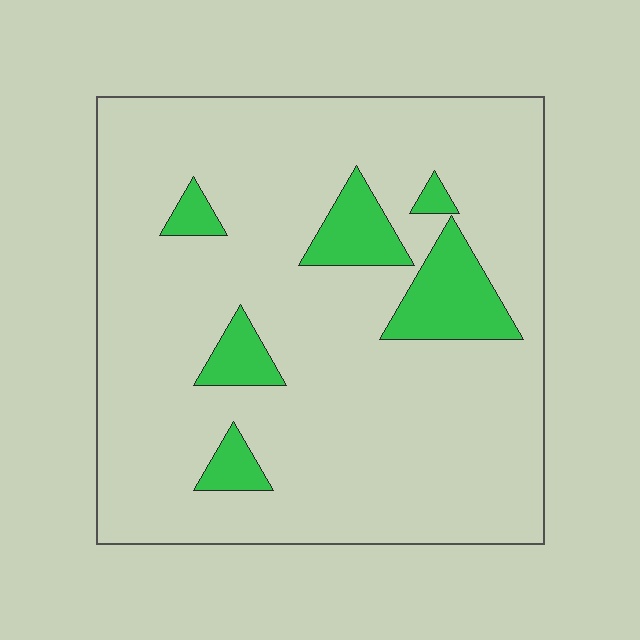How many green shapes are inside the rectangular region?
6.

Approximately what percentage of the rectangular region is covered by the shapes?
Approximately 10%.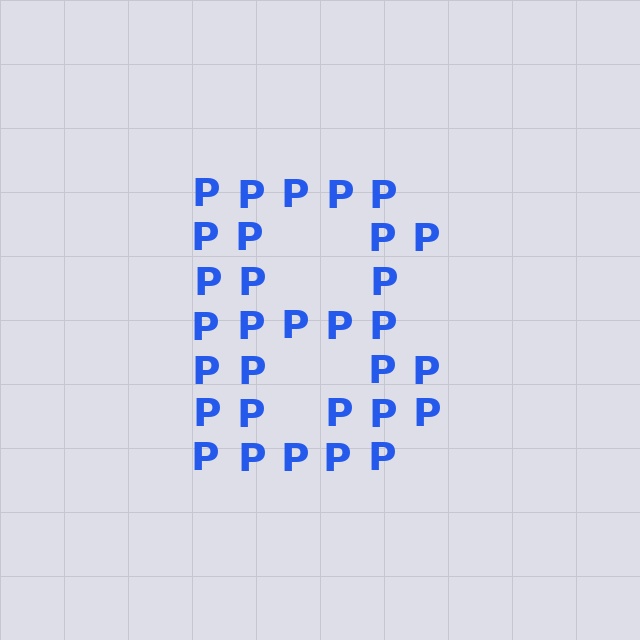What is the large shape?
The large shape is the letter B.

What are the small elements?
The small elements are letter P's.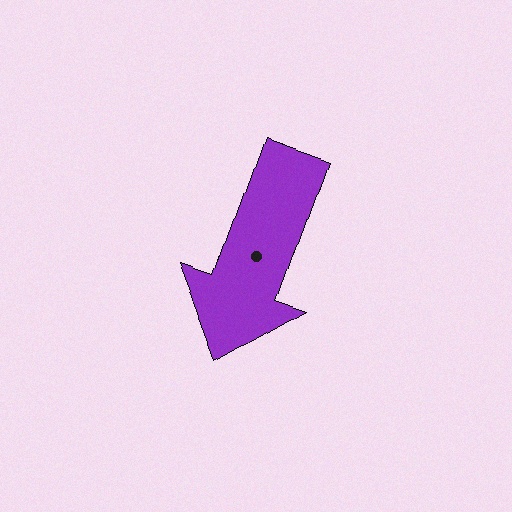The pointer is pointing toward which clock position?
Roughly 7 o'clock.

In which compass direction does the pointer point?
South.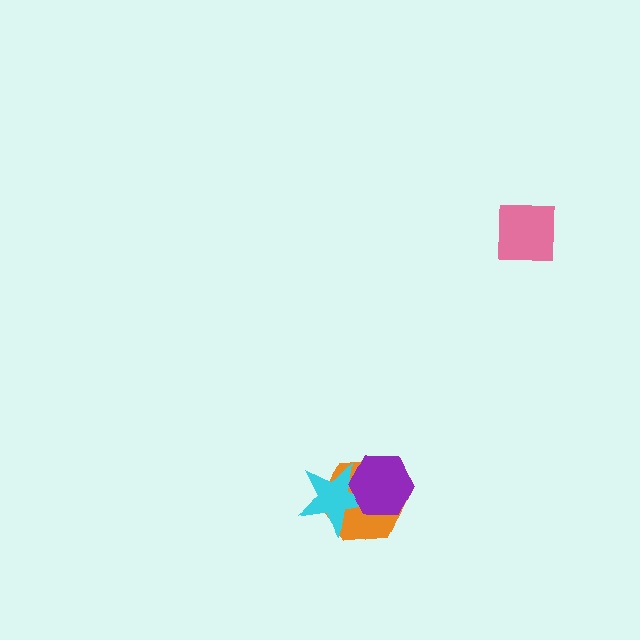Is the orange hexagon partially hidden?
Yes, it is partially covered by another shape.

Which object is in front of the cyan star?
The purple hexagon is in front of the cyan star.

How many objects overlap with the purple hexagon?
2 objects overlap with the purple hexagon.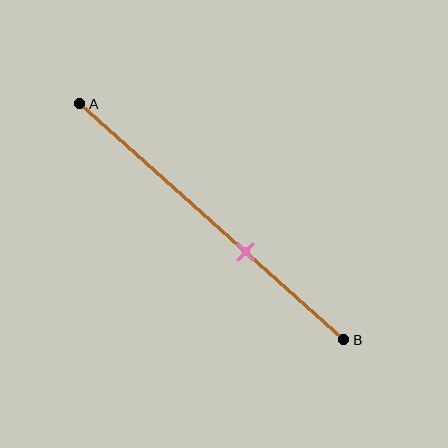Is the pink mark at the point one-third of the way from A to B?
No, the mark is at about 65% from A, not at the 33% one-third point.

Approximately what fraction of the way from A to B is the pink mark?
The pink mark is approximately 65% of the way from A to B.